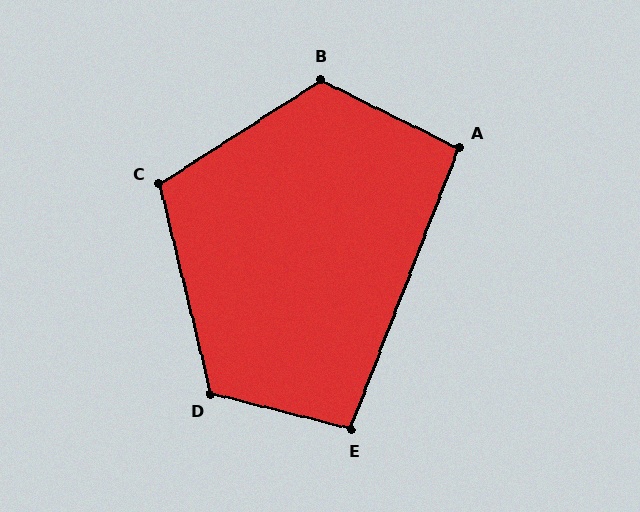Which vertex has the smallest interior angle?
A, at approximately 95 degrees.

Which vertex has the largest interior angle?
B, at approximately 121 degrees.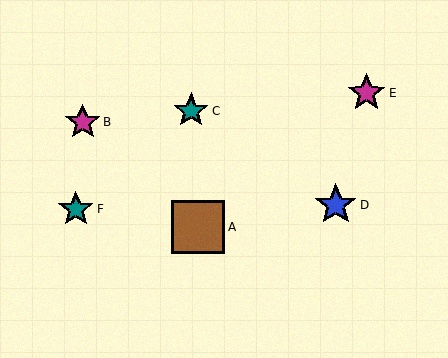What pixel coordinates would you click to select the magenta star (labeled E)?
Click at (366, 93) to select the magenta star E.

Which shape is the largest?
The brown square (labeled A) is the largest.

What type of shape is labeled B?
Shape B is a magenta star.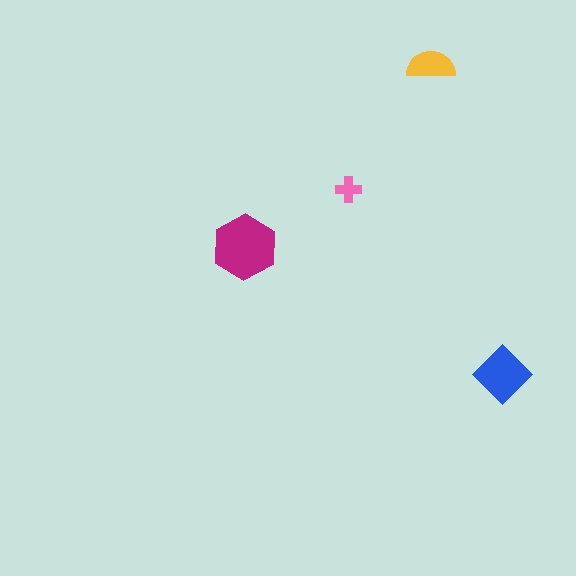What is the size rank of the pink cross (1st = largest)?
4th.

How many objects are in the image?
There are 4 objects in the image.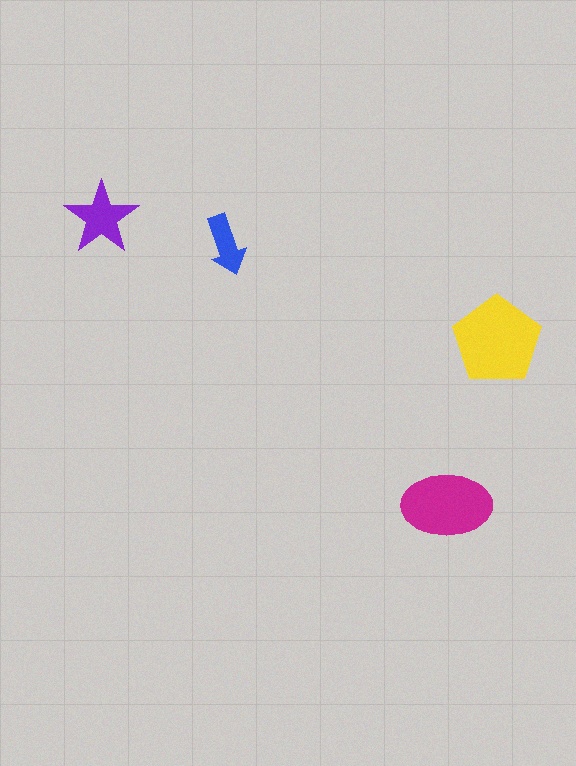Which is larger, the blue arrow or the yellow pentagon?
The yellow pentagon.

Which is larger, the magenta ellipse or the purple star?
The magenta ellipse.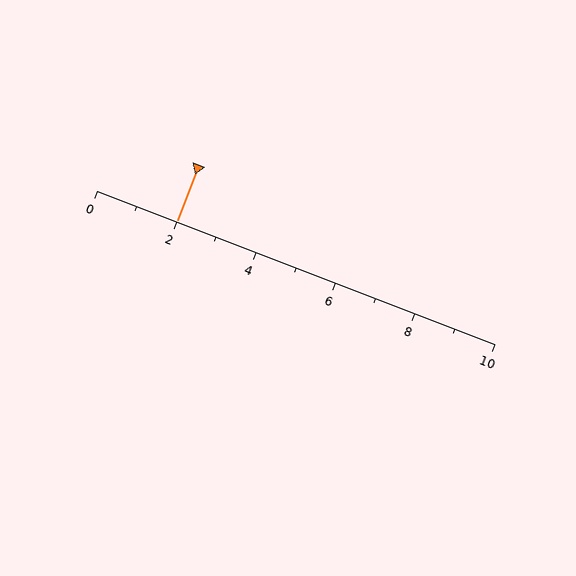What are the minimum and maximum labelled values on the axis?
The axis runs from 0 to 10.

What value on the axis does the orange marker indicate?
The marker indicates approximately 2.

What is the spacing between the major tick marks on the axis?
The major ticks are spaced 2 apart.